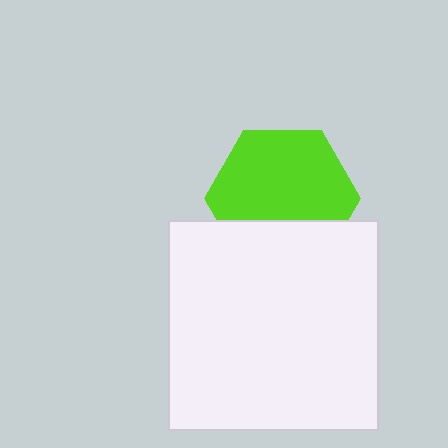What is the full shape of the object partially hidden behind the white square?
The partially hidden object is a lime hexagon.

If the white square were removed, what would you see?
You would see the complete lime hexagon.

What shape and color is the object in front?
The object in front is a white square.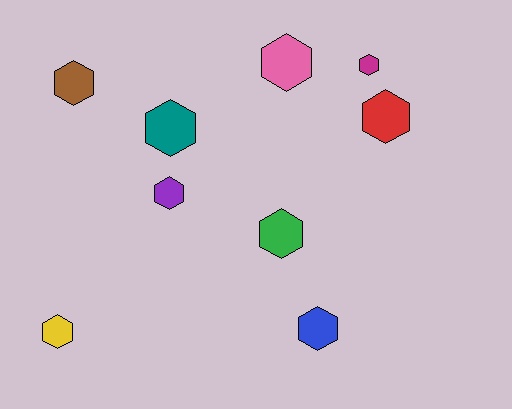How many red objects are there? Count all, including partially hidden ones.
There is 1 red object.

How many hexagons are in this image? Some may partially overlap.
There are 9 hexagons.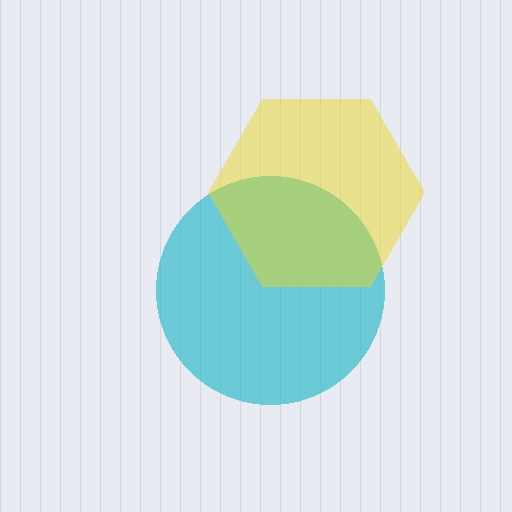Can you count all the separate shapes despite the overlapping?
Yes, there are 2 separate shapes.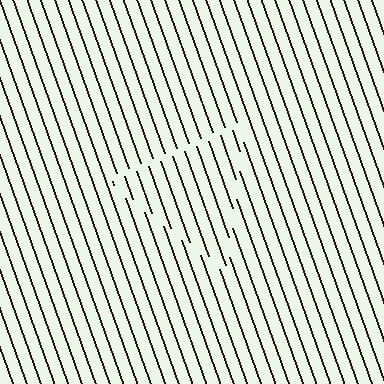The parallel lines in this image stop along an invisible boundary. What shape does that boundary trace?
An illusory triangle. The interior of the shape contains the same grating, shifted by half a period — the contour is defined by the phase discontinuity where line-ends from the inner and outer gratings abut.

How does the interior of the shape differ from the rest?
The interior of the shape contains the same grating, shifted by half a period — the contour is defined by the phase discontinuity where line-ends from the inner and outer gratings abut.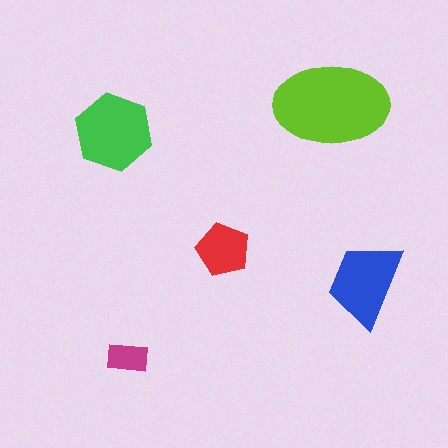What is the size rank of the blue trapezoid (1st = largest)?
3rd.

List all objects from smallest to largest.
The magenta rectangle, the red pentagon, the blue trapezoid, the green hexagon, the lime ellipse.